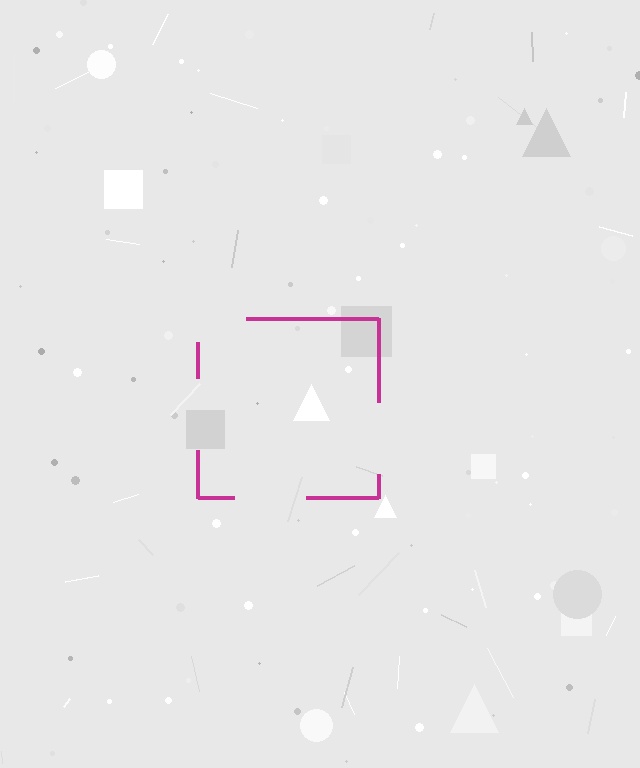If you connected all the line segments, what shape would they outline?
They would outline a square.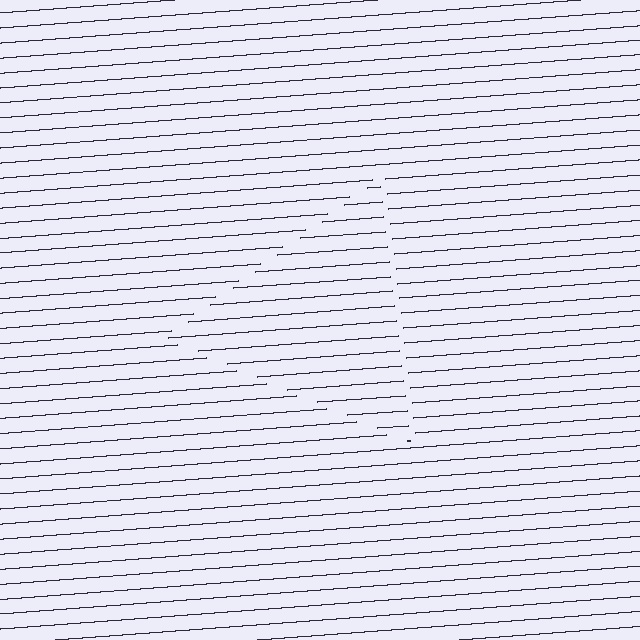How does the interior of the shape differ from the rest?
The interior of the shape contains the same grating, shifted by half a period — the contour is defined by the phase discontinuity where line-ends from the inner and outer gratings abut.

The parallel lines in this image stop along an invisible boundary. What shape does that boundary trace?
An illusory triangle. The interior of the shape contains the same grating, shifted by half a period — the contour is defined by the phase discontinuity where line-ends from the inner and outer gratings abut.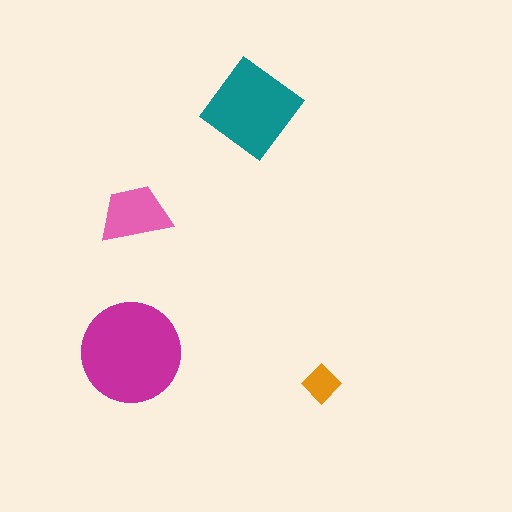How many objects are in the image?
There are 4 objects in the image.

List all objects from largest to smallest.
The magenta circle, the teal diamond, the pink trapezoid, the orange diamond.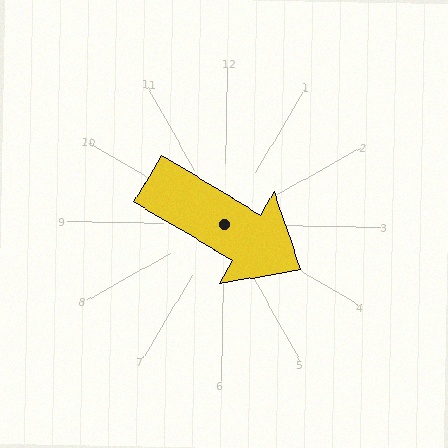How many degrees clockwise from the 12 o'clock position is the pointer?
Approximately 120 degrees.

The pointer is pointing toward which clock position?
Roughly 4 o'clock.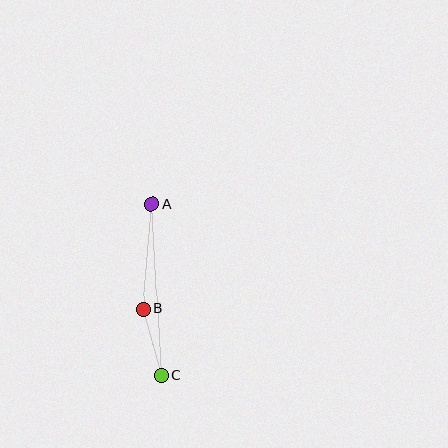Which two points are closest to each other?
Points B and C are closest to each other.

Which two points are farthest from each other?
Points A and C are farthest from each other.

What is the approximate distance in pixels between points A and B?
The distance between A and B is approximately 105 pixels.